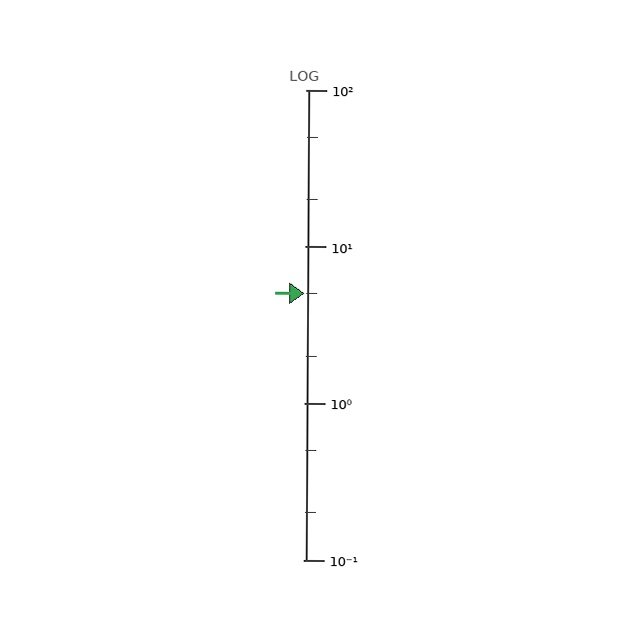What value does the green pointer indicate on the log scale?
The pointer indicates approximately 5.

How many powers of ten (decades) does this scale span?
The scale spans 3 decades, from 0.1 to 100.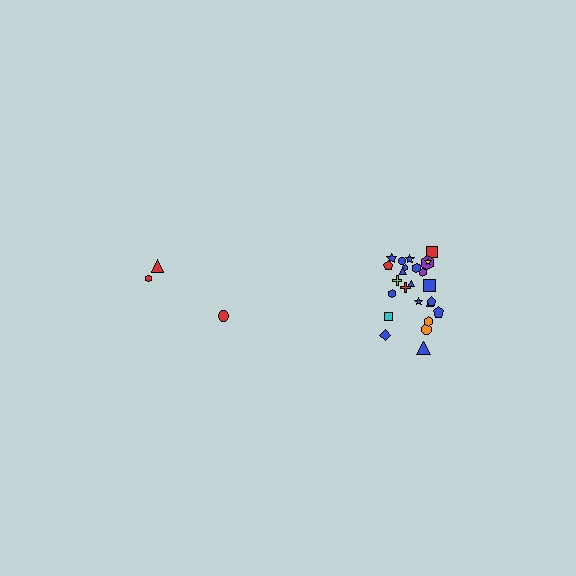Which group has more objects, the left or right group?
The right group.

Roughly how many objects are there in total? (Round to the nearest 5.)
Roughly 30 objects in total.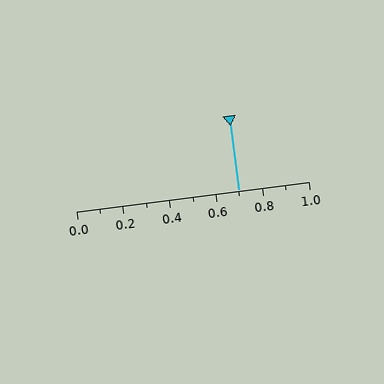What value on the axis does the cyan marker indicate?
The marker indicates approximately 0.7.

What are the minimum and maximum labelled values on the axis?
The axis runs from 0.0 to 1.0.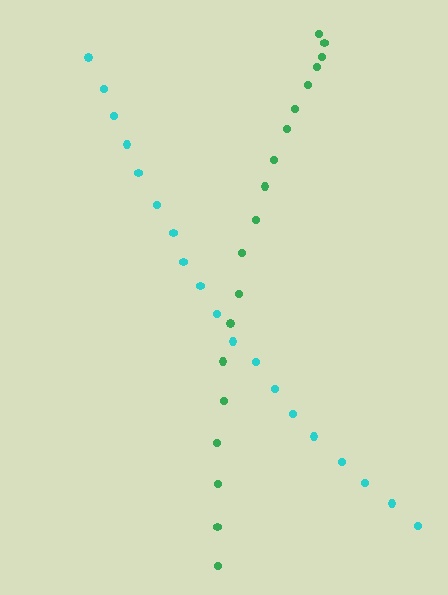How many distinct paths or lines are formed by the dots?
There are 2 distinct paths.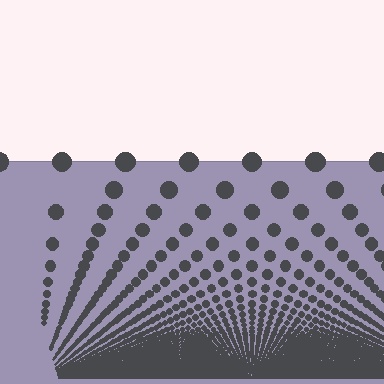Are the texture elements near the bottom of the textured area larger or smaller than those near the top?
Smaller. The gradient is inverted — elements near the bottom are smaller and denser.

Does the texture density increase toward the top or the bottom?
Density increases toward the bottom.